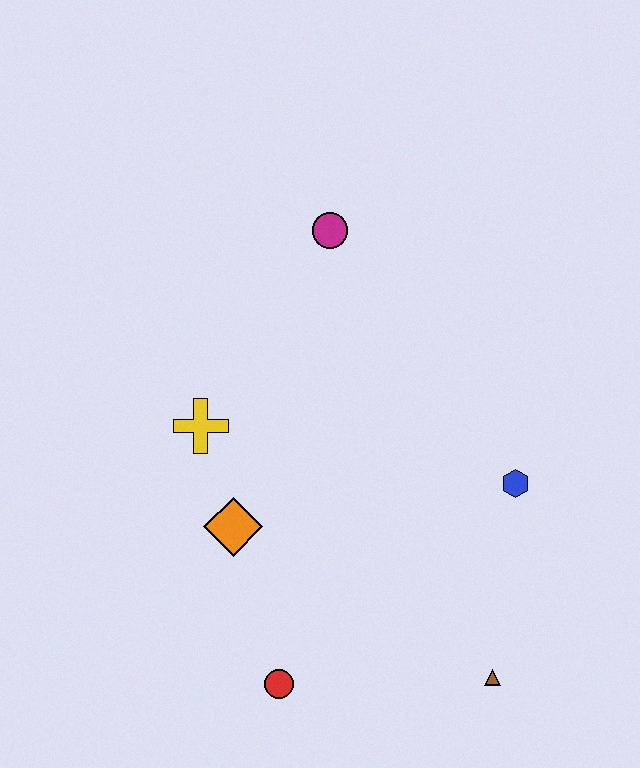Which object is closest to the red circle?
The orange diamond is closest to the red circle.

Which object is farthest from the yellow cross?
The brown triangle is farthest from the yellow cross.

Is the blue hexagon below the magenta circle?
Yes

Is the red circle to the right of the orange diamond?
Yes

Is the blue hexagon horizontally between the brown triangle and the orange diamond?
No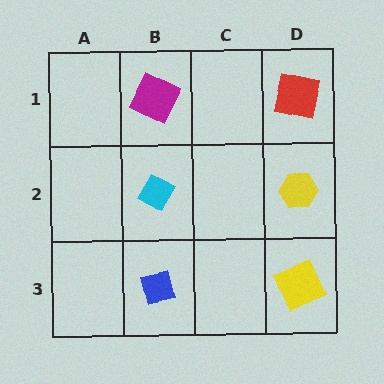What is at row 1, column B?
A magenta square.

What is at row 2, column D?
A yellow hexagon.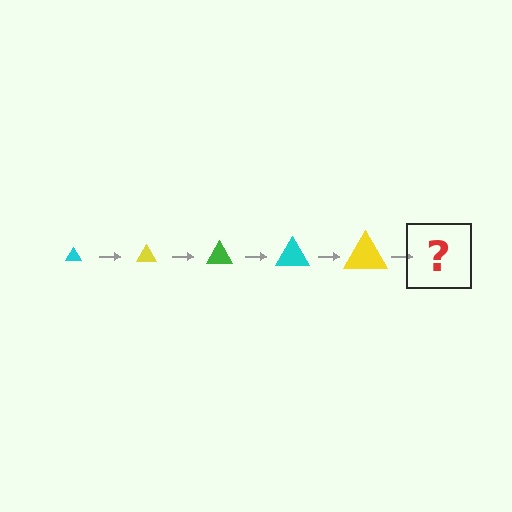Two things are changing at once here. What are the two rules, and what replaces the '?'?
The two rules are that the triangle grows larger each step and the color cycles through cyan, yellow, and green. The '?' should be a green triangle, larger than the previous one.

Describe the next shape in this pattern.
It should be a green triangle, larger than the previous one.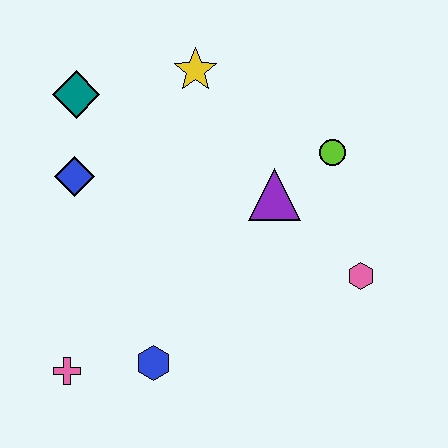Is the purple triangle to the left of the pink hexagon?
Yes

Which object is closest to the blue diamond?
The teal diamond is closest to the blue diamond.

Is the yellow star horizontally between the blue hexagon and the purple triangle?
Yes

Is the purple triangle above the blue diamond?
No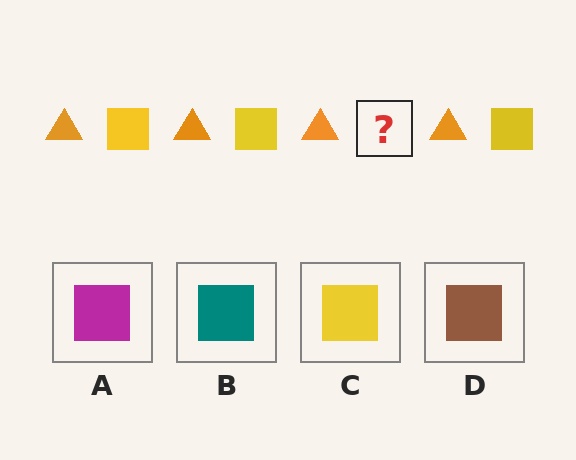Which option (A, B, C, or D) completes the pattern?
C.